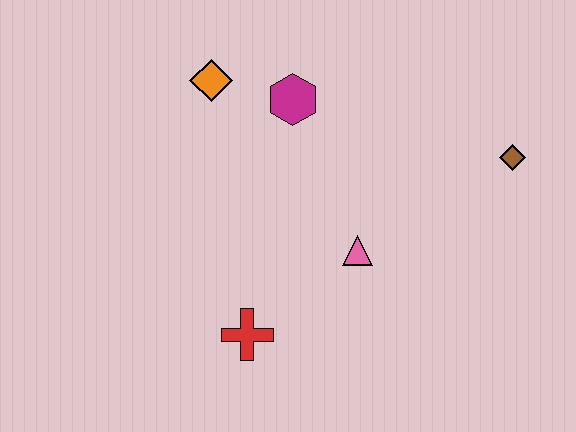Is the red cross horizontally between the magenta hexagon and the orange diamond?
Yes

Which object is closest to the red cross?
The pink triangle is closest to the red cross.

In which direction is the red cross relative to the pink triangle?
The red cross is to the left of the pink triangle.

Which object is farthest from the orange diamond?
The brown diamond is farthest from the orange diamond.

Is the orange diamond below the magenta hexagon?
No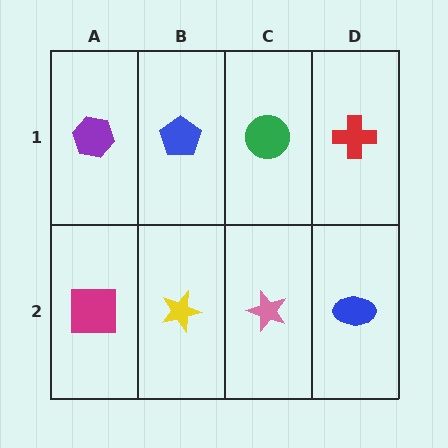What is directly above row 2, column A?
A purple hexagon.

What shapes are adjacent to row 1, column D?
A blue ellipse (row 2, column D), a green circle (row 1, column C).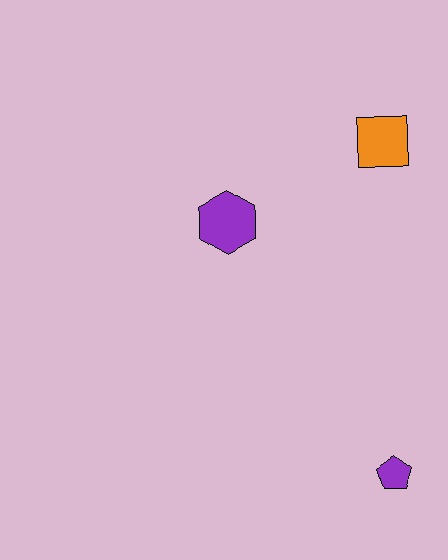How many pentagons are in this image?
There is 1 pentagon.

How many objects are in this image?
There are 3 objects.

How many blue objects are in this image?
There are no blue objects.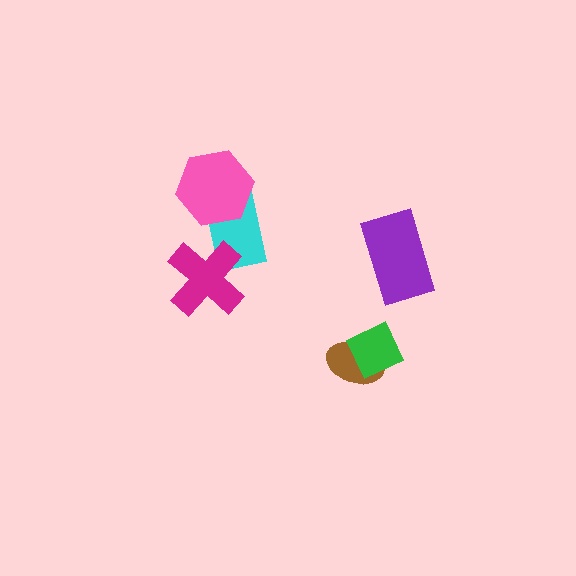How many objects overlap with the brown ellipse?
1 object overlaps with the brown ellipse.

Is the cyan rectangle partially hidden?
Yes, it is partially covered by another shape.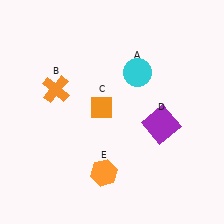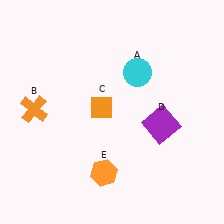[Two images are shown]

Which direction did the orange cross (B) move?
The orange cross (B) moved left.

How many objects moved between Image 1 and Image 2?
1 object moved between the two images.